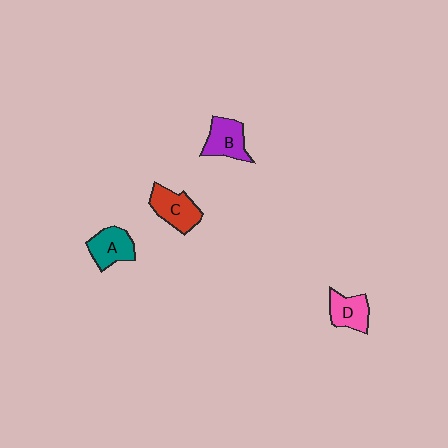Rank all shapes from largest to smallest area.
From largest to smallest: C (red), B (purple), A (teal), D (pink).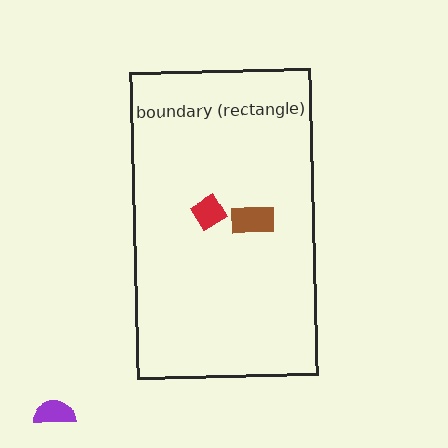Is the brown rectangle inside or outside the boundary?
Inside.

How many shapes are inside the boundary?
2 inside, 1 outside.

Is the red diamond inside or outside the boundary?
Inside.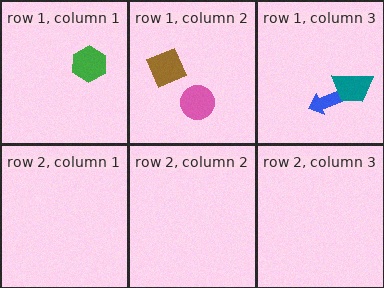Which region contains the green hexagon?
The row 1, column 1 region.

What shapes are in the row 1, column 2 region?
The brown diamond, the pink circle.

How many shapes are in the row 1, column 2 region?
2.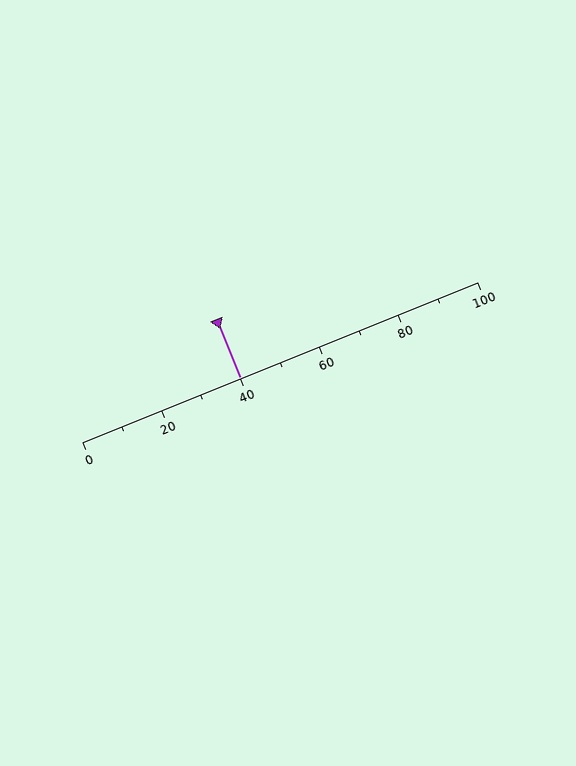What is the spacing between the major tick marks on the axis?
The major ticks are spaced 20 apart.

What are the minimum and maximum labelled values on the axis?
The axis runs from 0 to 100.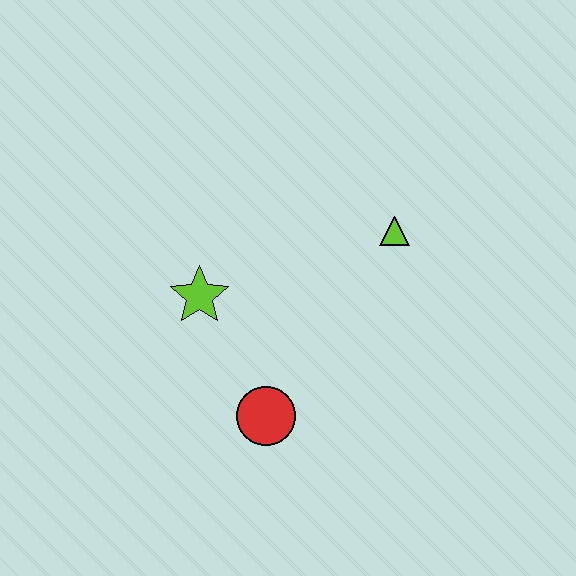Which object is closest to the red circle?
The lime star is closest to the red circle.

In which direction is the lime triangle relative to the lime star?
The lime triangle is to the right of the lime star.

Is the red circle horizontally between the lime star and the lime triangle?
Yes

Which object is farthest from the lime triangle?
The red circle is farthest from the lime triangle.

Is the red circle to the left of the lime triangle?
Yes